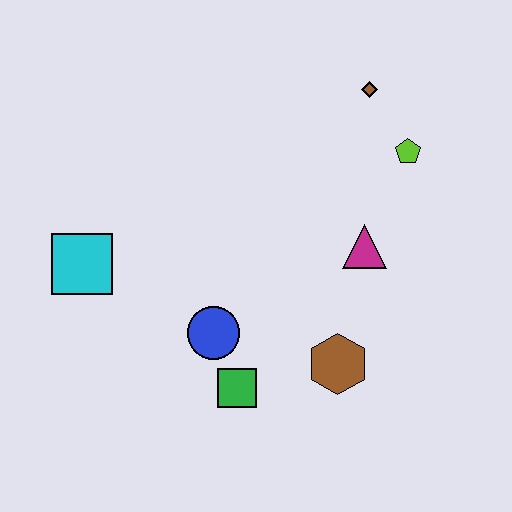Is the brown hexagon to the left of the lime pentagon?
Yes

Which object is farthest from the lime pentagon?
The cyan square is farthest from the lime pentagon.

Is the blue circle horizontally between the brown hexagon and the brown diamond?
No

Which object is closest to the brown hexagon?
The green square is closest to the brown hexagon.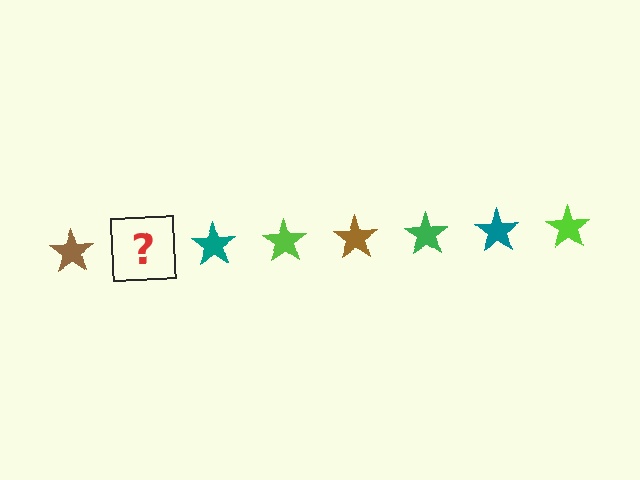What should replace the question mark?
The question mark should be replaced with a green star.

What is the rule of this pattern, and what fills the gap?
The rule is that the pattern cycles through brown, green, teal, lime stars. The gap should be filled with a green star.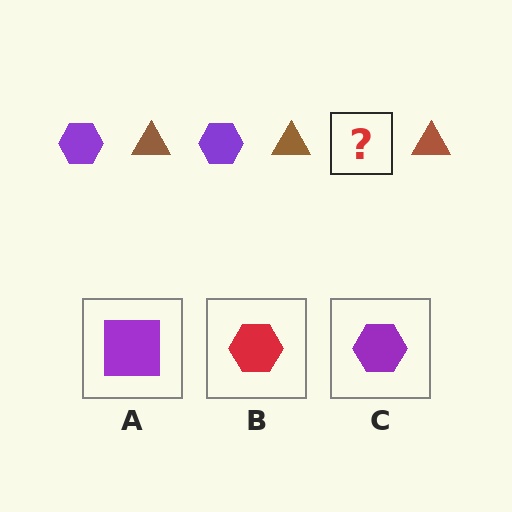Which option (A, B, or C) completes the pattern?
C.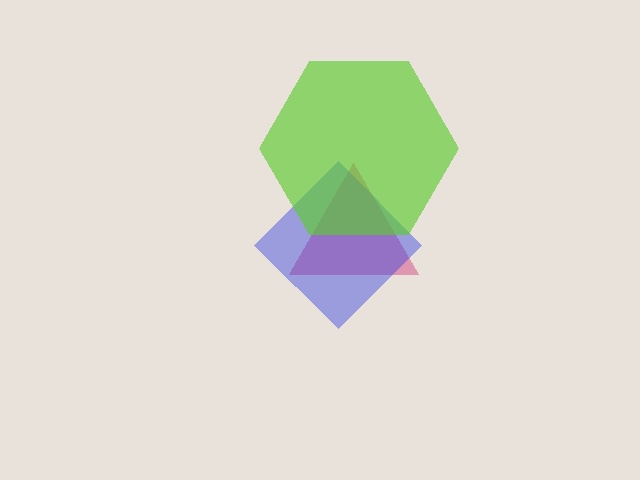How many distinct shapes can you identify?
There are 3 distinct shapes: a pink triangle, a blue diamond, a lime hexagon.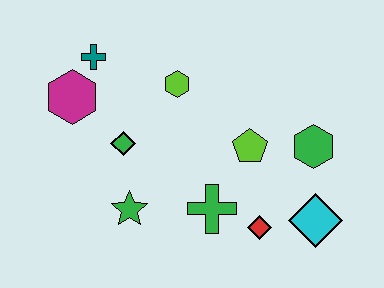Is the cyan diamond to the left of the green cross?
No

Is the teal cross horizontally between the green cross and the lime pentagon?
No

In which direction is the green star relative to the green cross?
The green star is to the left of the green cross.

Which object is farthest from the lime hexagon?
The cyan diamond is farthest from the lime hexagon.